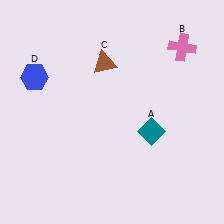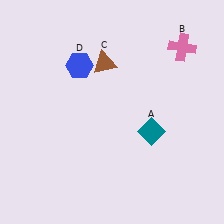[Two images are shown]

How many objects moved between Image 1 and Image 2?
1 object moved between the two images.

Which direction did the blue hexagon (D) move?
The blue hexagon (D) moved right.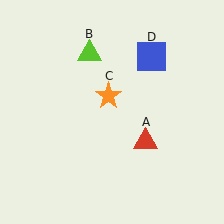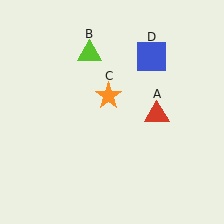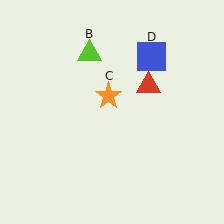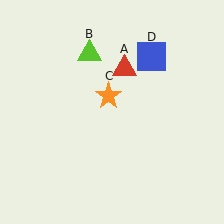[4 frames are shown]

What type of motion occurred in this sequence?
The red triangle (object A) rotated counterclockwise around the center of the scene.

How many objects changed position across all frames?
1 object changed position: red triangle (object A).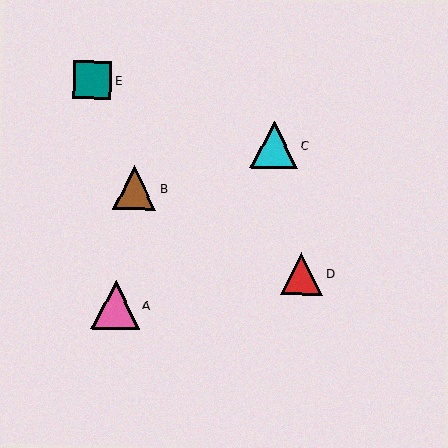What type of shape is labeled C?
Shape C is a cyan triangle.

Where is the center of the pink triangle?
The center of the pink triangle is at (116, 305).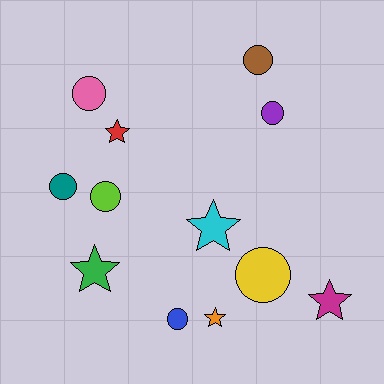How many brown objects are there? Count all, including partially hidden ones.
There is 1 brown object.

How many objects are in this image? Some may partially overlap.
There are 12 objects.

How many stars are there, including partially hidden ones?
There are 5 stars.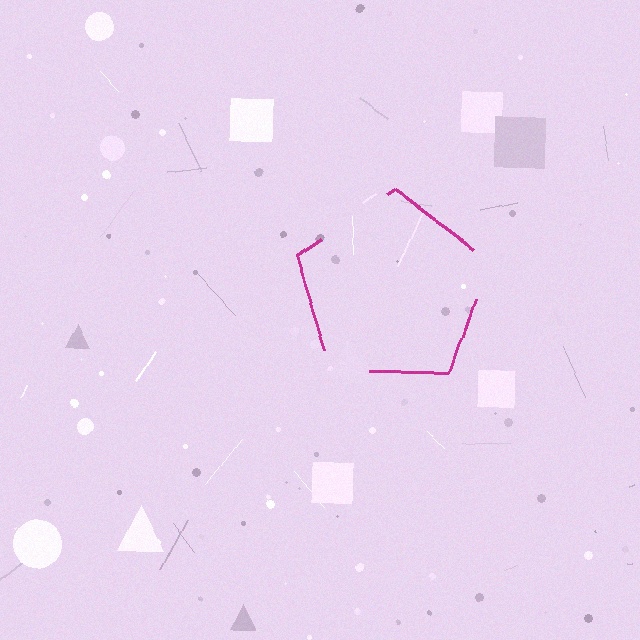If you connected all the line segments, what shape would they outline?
They would outline a pentagon.